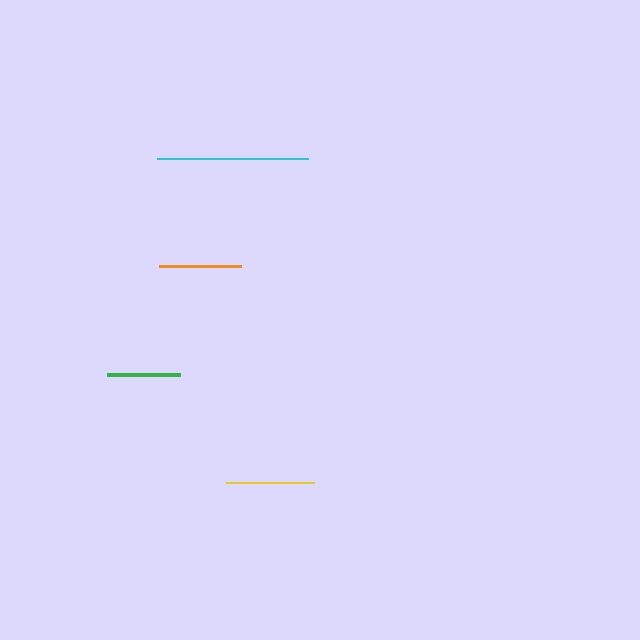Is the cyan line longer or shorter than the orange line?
The cyan line is longer than the orange line.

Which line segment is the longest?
The cyan line is the longest at approximately 151 pixels.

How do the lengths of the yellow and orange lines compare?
The yellow and orange lines are approximately the same length.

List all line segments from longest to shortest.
From longest to shortest: cyan, yellow, orange, green.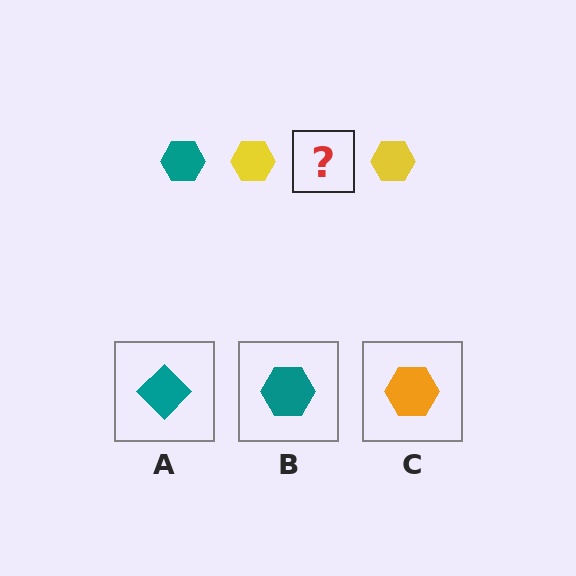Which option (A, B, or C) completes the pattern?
B.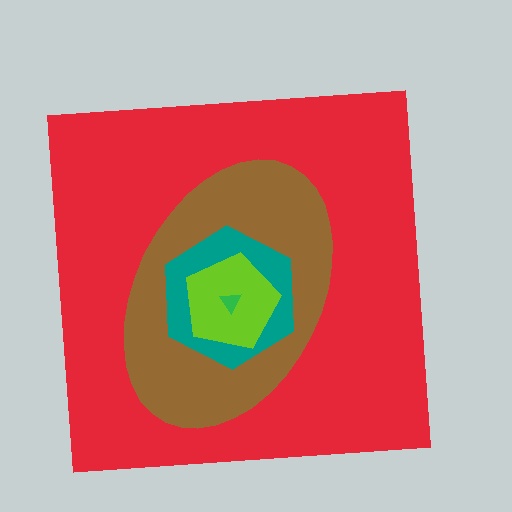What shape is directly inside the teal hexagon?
The lime pentagon.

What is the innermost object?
The green triangle.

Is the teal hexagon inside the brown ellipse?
Yes.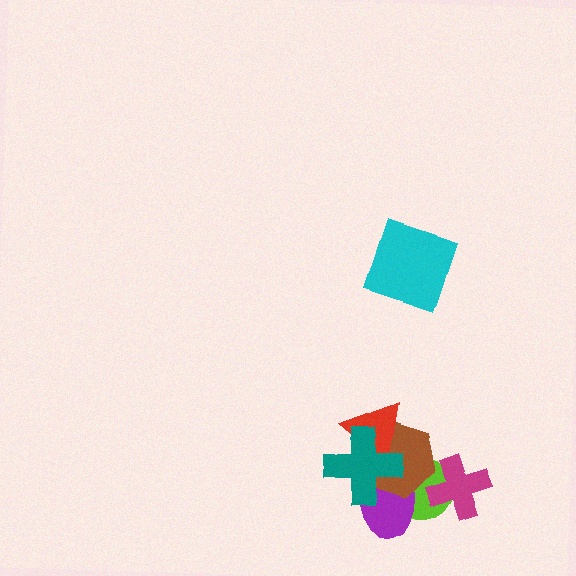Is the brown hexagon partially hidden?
Yes, it is partially covered by another shape.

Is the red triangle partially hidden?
Yes, it is partially covered by another shape.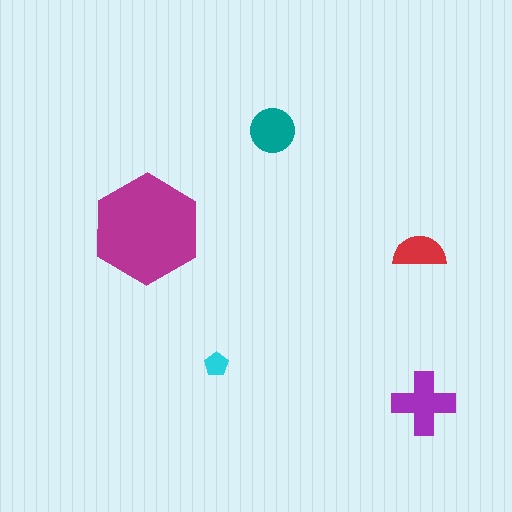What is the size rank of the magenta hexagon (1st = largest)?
1st.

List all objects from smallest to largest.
The cyan pentagon, the red semicircle, the teal circle, the purple cross, the magenta hexagon.